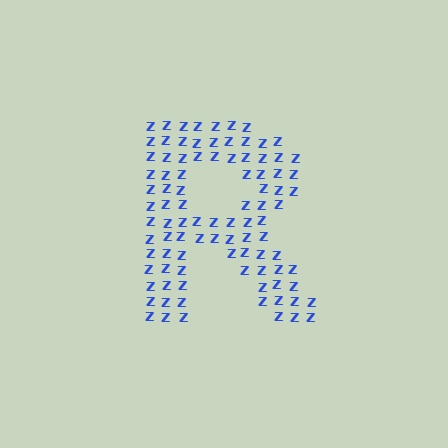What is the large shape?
The large shape is the letter R.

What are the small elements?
The small elements are letter Z's.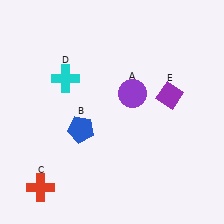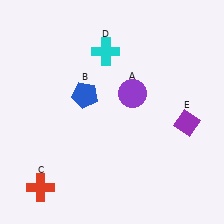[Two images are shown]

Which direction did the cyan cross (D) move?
The cyan cross (D) moved right.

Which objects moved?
The objects that moved are: the blue pentagon (B), the cyan cross (D), the purple diamond (E).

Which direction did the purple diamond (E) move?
The purple diamond (E) moved down.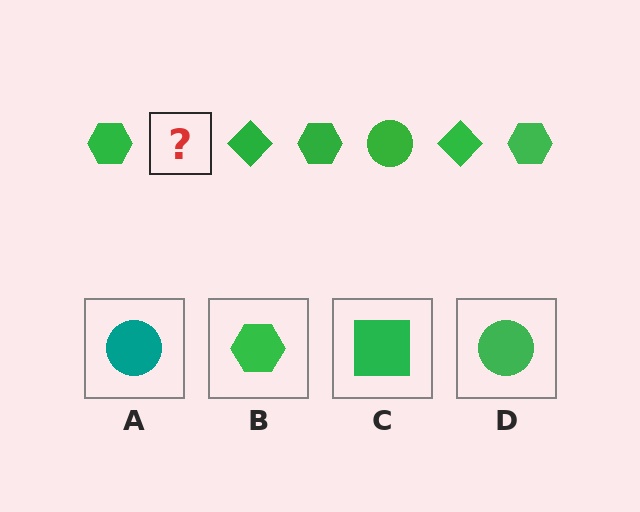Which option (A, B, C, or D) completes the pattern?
D.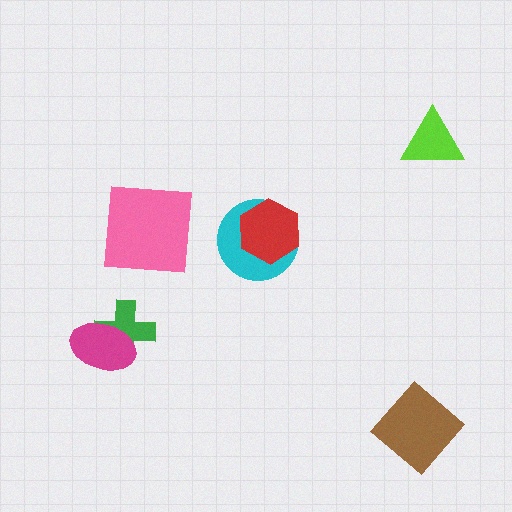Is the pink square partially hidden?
No, no other shape covers it.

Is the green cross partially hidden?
Yes, it is partially covered by another shape.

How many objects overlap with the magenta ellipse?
1 object overlaps with the magenta ellipse.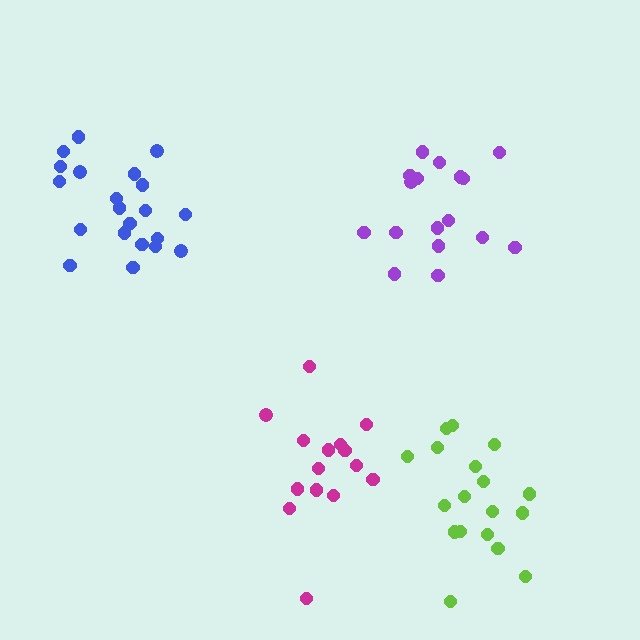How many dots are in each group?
Group 1: 21 dots, Group 2: 15 dots, Group 3: 18 dots, Group 4: 18 dots (72 total).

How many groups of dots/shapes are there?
There are 4 groups.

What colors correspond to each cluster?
The clusters are colored: blue, magenta, purple, lime.